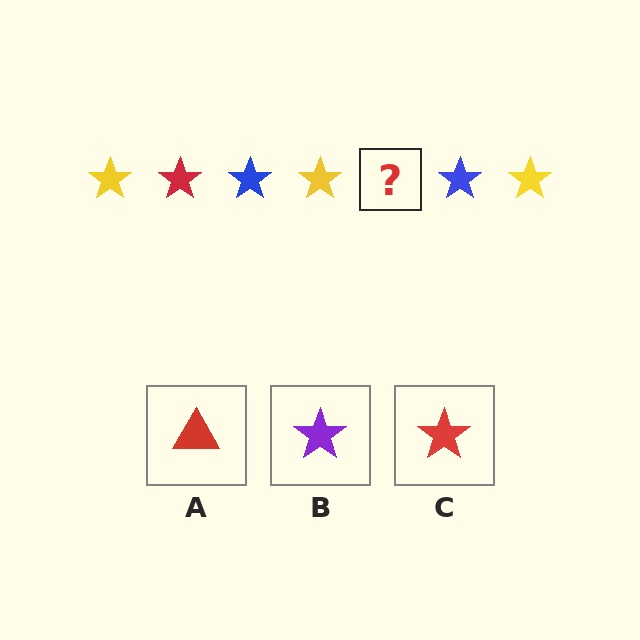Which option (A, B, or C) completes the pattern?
C.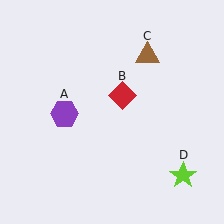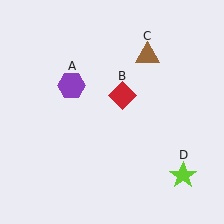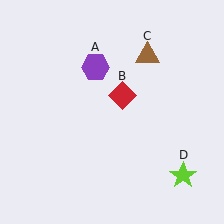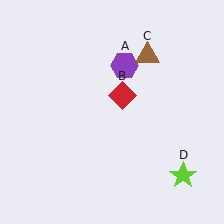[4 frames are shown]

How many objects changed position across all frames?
1 object changed position: purple hexagon (object A).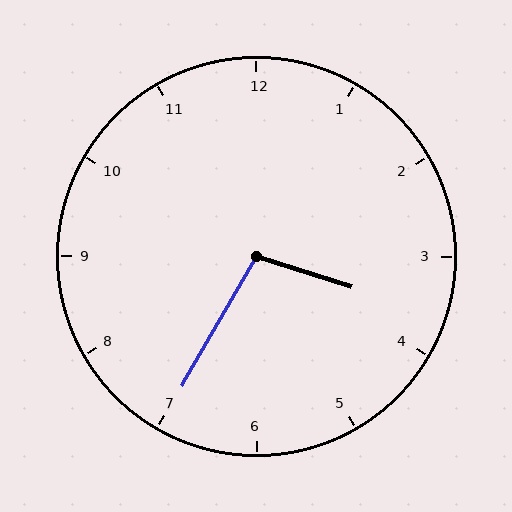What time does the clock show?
3:35.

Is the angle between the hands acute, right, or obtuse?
It is obtuse.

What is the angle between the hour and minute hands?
Approximately 102 degrees.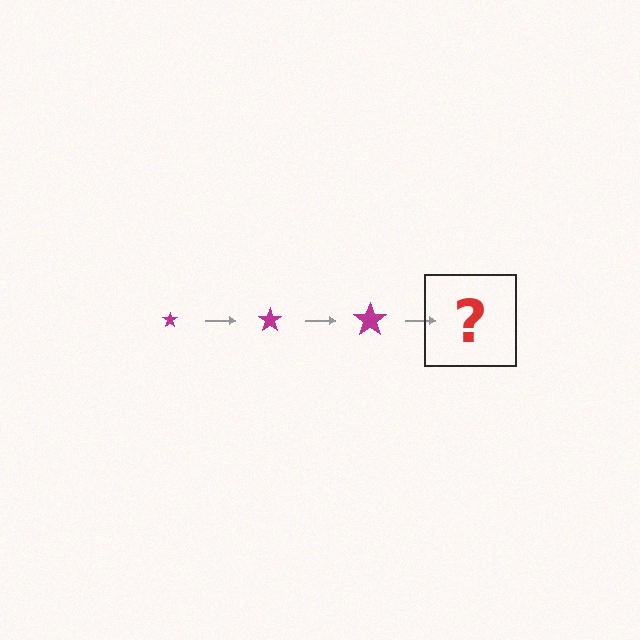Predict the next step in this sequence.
The next step is a magenta star, larger than the previous one.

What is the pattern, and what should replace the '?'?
The pattern is that the star gets progressively larger each step. The '?' should be a magenta star, larger than the previous one.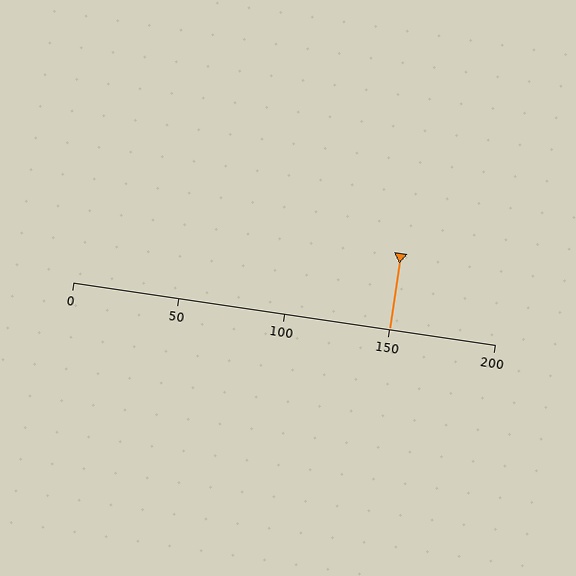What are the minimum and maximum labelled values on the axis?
The axis runs from 0 to 200.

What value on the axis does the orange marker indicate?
The marker indicates approximately 150.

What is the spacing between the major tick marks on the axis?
The major ticks are spaced 50 apart.